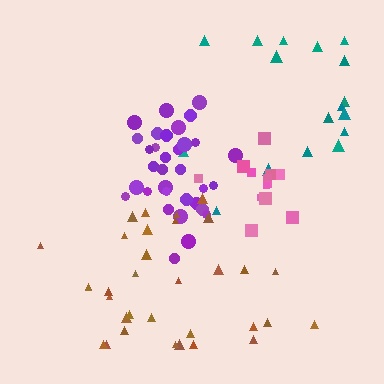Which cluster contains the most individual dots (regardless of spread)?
Purple (33).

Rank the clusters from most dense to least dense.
purple, pink, brown, teal.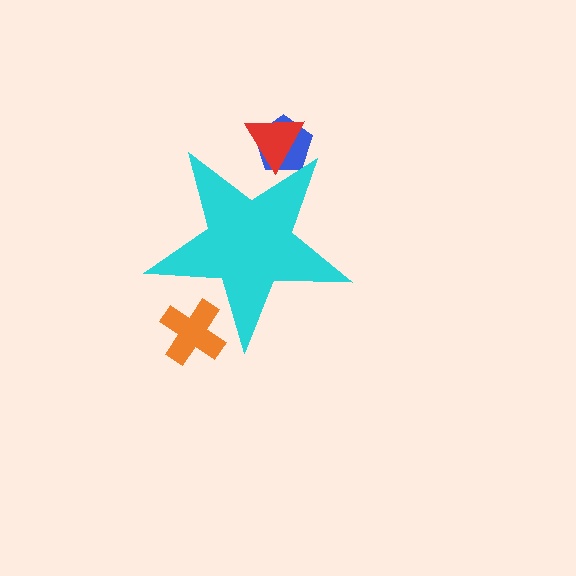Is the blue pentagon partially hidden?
Yes, the blue pentagon is partially hidden behind the cyan star.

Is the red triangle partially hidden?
Yes, the red triangle is partially hidden behind the cyan star.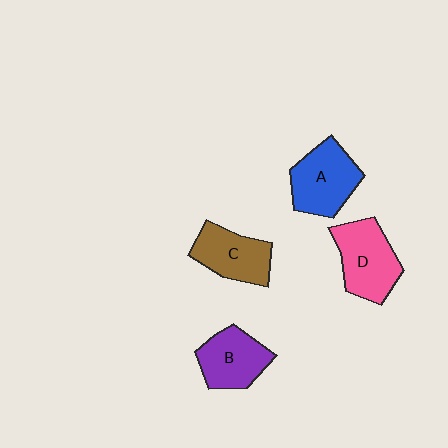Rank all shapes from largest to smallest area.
From largest to smallest: D (pink), A (blue), C (brown), B (purple).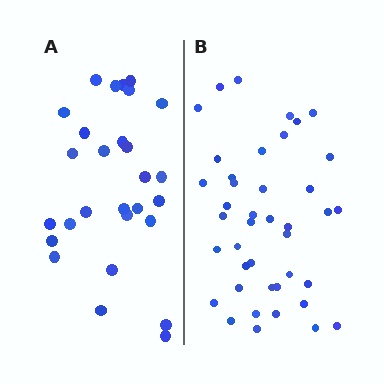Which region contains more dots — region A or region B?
Region B (the right region) has more dots.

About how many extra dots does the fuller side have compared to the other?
Region B has approximately 15 more dots than region A.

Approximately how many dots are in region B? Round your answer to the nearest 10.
About 40 dots. (The exact count is 41, which rounds to 40.)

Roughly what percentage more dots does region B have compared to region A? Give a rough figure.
About 45% more.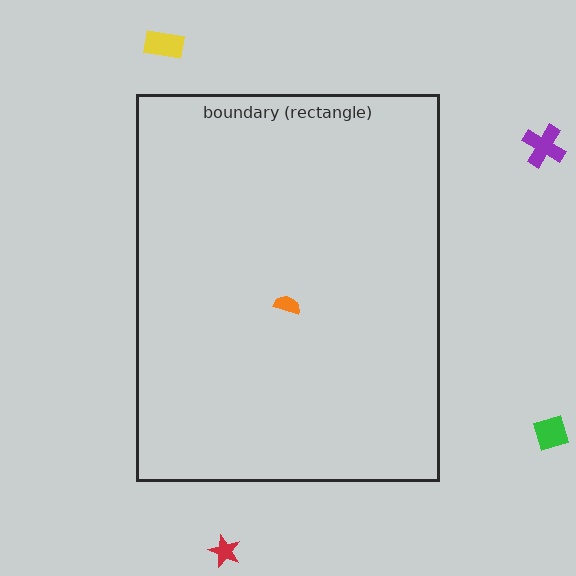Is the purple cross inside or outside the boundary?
Outside.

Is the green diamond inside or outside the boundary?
Outside.